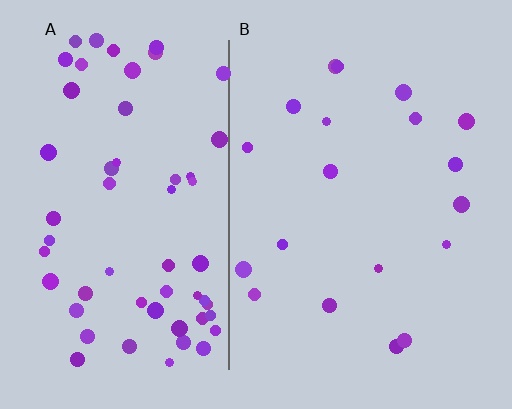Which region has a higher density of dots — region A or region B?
A (the left).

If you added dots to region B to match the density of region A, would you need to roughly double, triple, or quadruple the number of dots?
Approximately triple.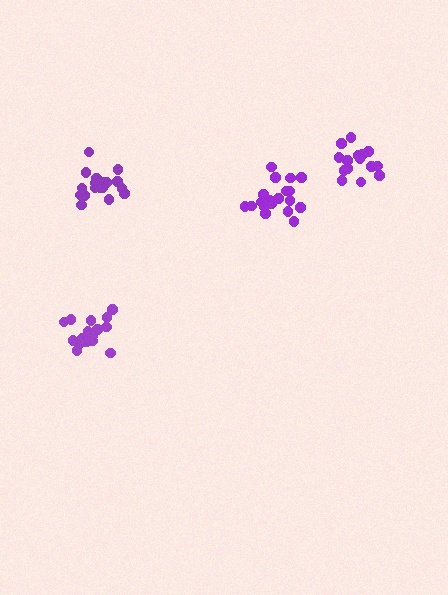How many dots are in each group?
Group 1: 19 dots, Group 2: 15 dots, Group 3: 18 dots, Group 4: 18 dots (70 total).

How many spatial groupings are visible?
There are 4 spatial groupings.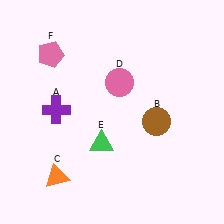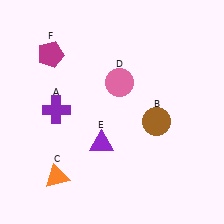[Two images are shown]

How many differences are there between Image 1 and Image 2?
There are 2 differences between the two images.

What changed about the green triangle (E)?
In Image 1, E is green. In Image 2, it changed to purple.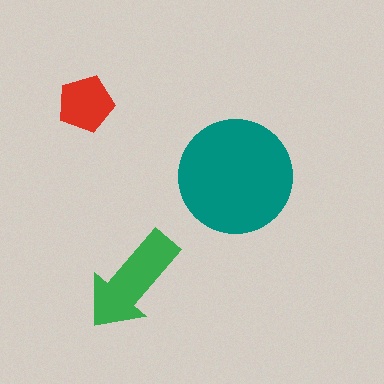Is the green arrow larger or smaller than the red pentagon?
Larger.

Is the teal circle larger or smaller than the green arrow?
Larger.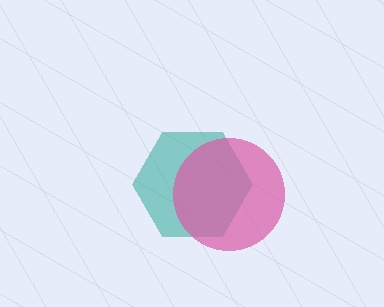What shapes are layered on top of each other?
The layered shapes are: a teal hexagon, a pink circle.